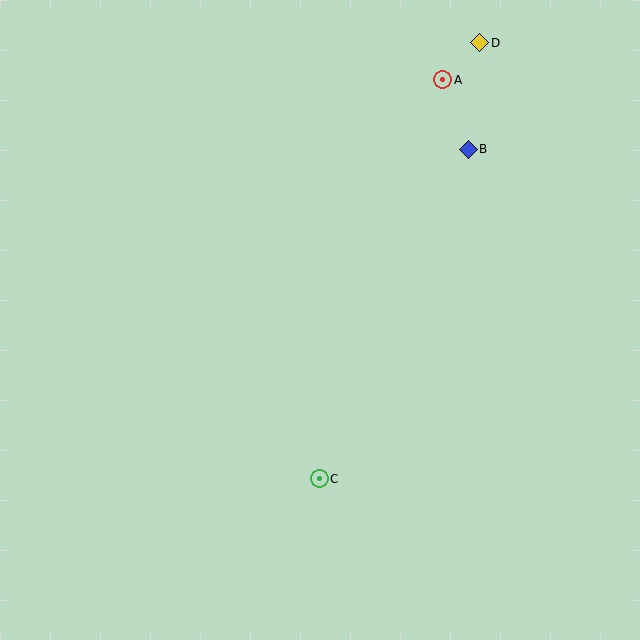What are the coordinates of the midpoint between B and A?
The midpoint between B and A is at (456, 114).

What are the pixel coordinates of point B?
Point B is at (468, 149).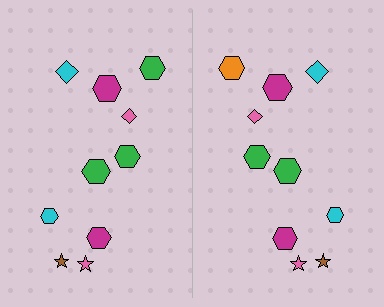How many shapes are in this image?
There are 20 shapes in this image.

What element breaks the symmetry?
The orange hexagon on the right side breaks the symmetry — its mirror counterpart is green.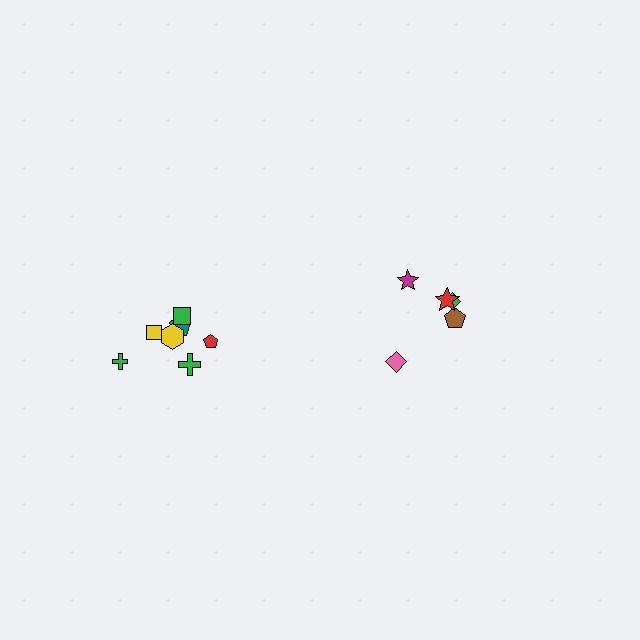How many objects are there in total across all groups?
There are 12 objects.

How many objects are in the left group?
There are 7 objects.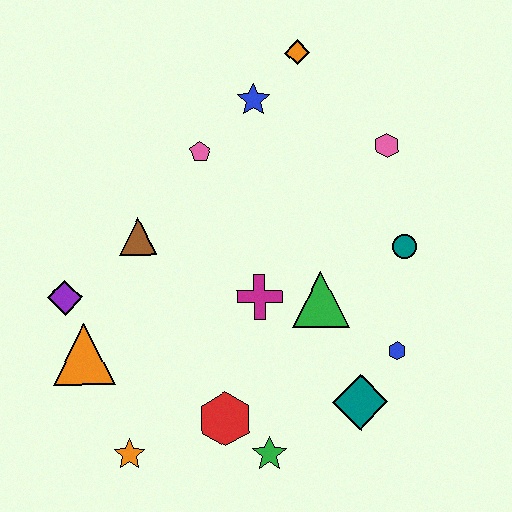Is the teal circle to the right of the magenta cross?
Yes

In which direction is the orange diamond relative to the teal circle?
The orange diamond is above the teal circle.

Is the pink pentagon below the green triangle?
No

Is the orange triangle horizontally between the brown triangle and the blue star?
No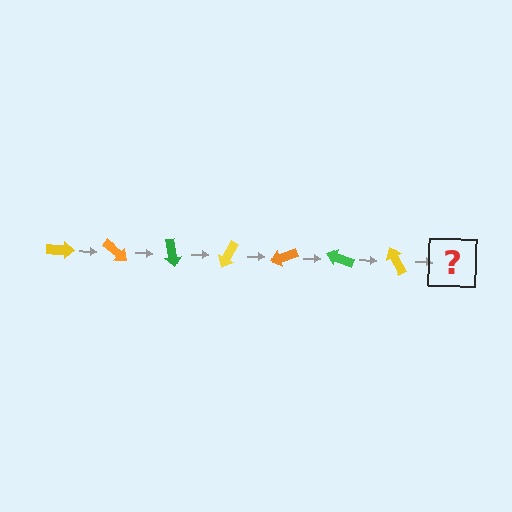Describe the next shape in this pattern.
It should be an orange arrow, rotated 280 degrees from the start.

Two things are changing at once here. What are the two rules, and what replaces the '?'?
The two rules are that it rotates 40 degrees each step and the color cycles through yellow, orange, and green. The '?' should be an orange arrow, rotated 280 degrees from the start.